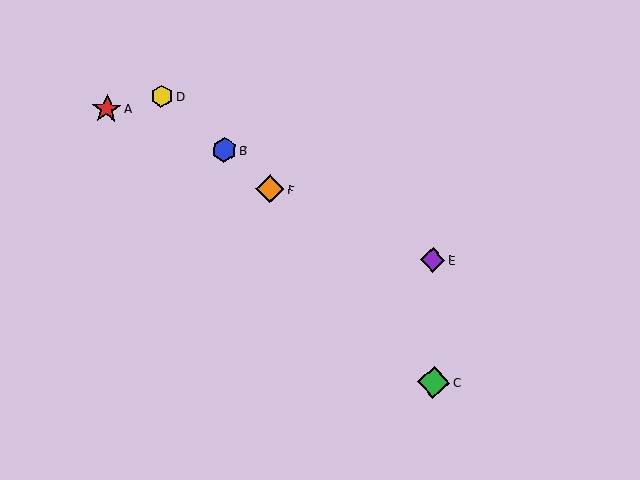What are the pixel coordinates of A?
Object A is at (107, 109).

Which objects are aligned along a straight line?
Objects B, D, F are aligned along a straight line.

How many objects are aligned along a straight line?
3 objects (B, D, F) are aligned along a straight line.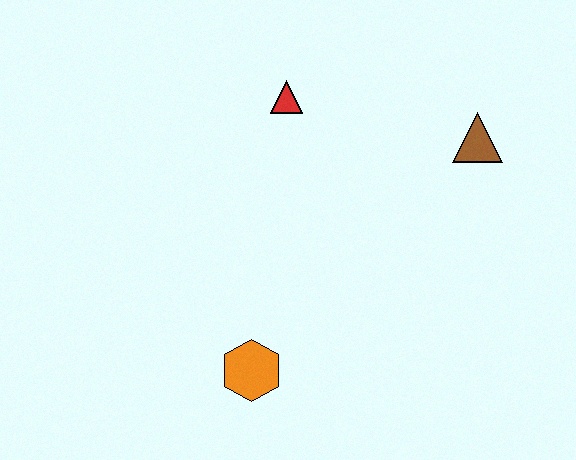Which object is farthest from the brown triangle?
The orange hexagon is farthest from the brown triangle.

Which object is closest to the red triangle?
The brown triangle is closest to the red triangle.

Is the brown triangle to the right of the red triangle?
Yes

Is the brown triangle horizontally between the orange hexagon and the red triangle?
No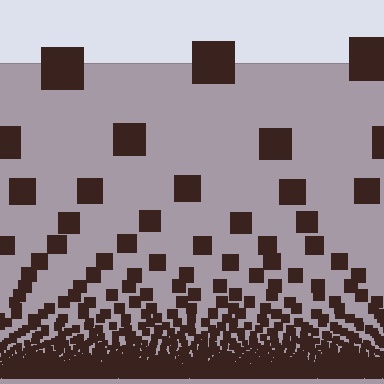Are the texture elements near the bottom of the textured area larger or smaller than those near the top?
Smaller. The gradient is inverted — elements near the bottom are smaller and denser.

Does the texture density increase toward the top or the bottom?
Density increases toward the bottom.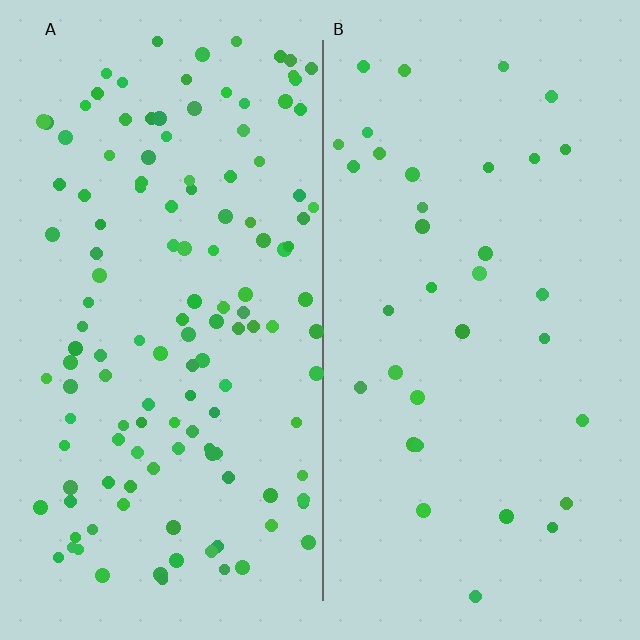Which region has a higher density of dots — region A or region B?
A (the left).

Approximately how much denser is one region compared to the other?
Approximately 3.7× — region A over region B.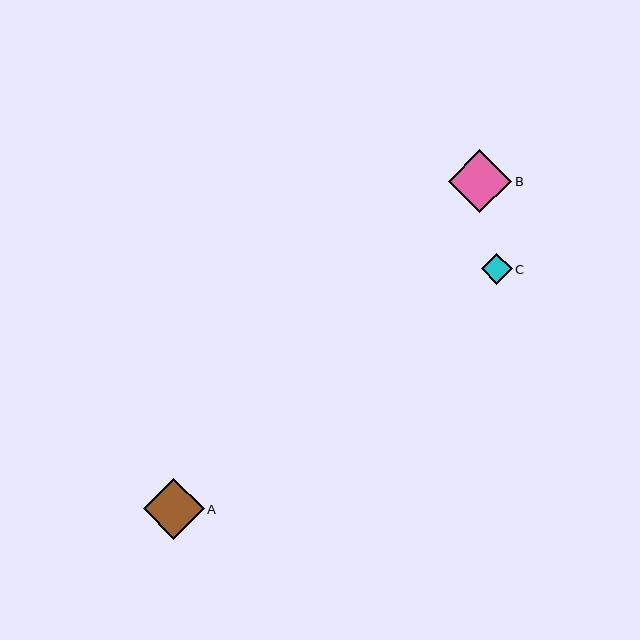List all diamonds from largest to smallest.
From largest to smallest: B, A, C.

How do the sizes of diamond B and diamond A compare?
Diamond B and diamond A are approximately the same size.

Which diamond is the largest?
Diamond B is the largest with a size of approximately 63 pixels.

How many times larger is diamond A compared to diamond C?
Diamond A is approximately 2.0 times the size of diamond C.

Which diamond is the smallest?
Diamond C is the smallest with a size of approximately 31 pixels.